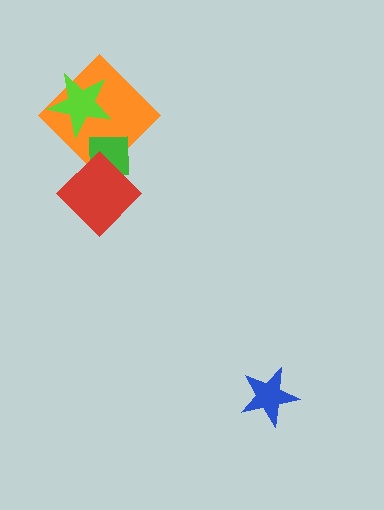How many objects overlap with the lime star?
1 object overlaps with the lime star.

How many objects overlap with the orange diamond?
2 objects overlap with the orange diamond.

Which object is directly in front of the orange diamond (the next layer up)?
The lime star is directly in front of the orange diamond.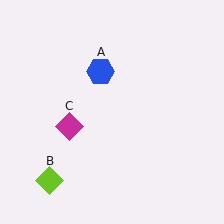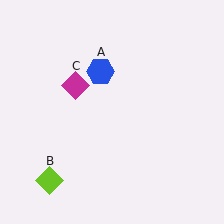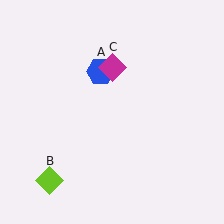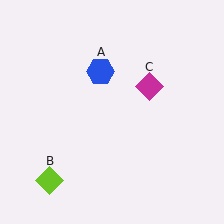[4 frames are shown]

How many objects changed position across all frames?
1 object changed position: magenta diamond (object C).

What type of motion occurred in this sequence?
The magenta diamond (object C) rotated clockwise around the center of the scene.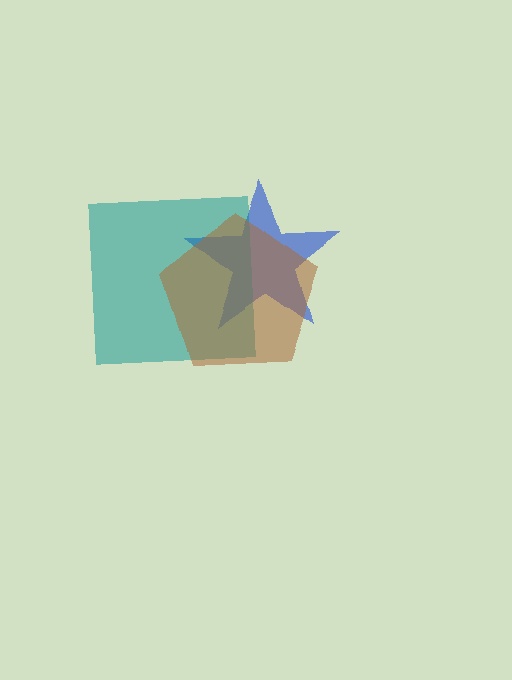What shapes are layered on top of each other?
The layered shapes are: a blue star, a teal square, a brown pentagon.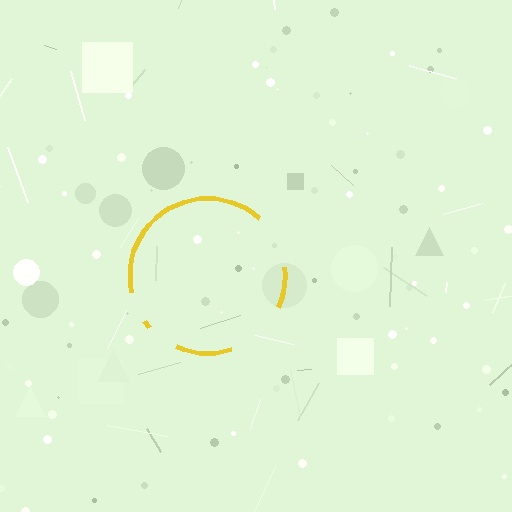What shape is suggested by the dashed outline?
The dashed outline suggests a circle.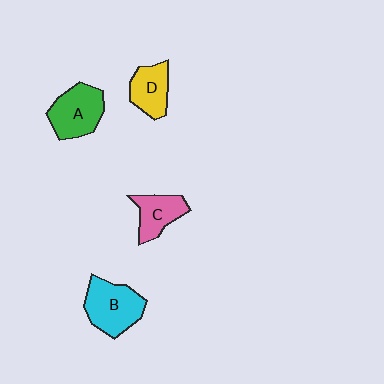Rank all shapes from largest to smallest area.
From largest to smallest: B (cyan), A (green), D (yellow), C (pink).